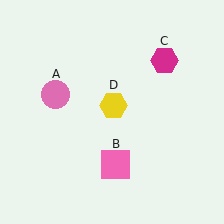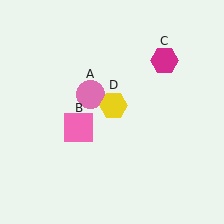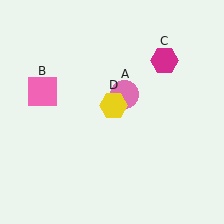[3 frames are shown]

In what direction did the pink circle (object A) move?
The pink circle (object A) moved right.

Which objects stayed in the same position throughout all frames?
Magenta hexagon (object C) and yellow hexagon (object D) remained stationary.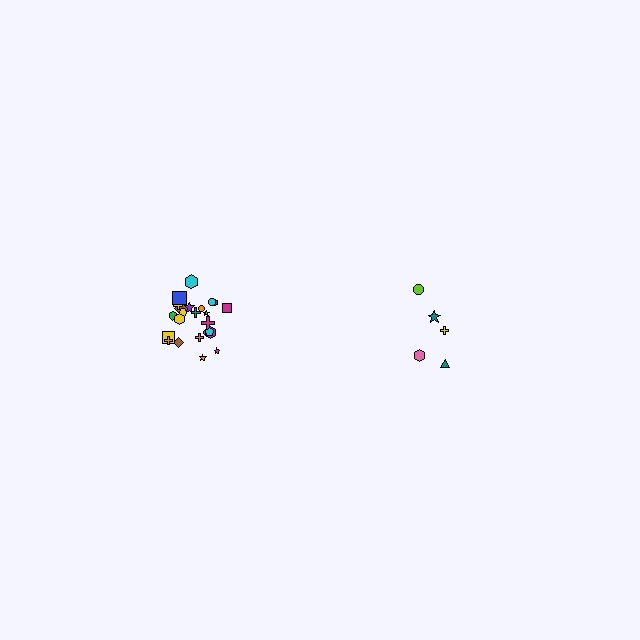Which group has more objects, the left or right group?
The left group.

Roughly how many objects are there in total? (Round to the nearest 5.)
Roughly 30 objects in total.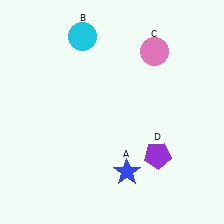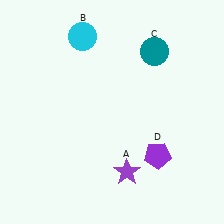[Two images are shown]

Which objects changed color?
A changed from blue to purple. C changed from pink to teal.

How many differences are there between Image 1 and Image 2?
There are 2 differences between the two images.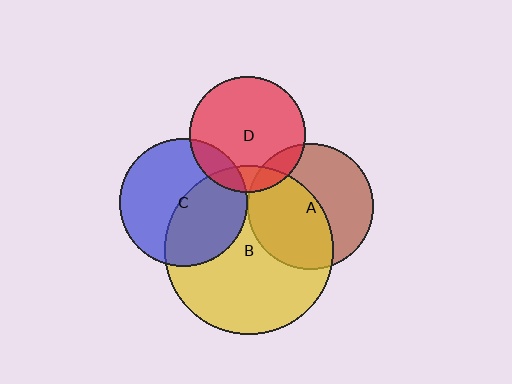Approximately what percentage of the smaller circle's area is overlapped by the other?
Approximately 50%.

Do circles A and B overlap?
Yes.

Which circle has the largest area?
Circle B (yellow).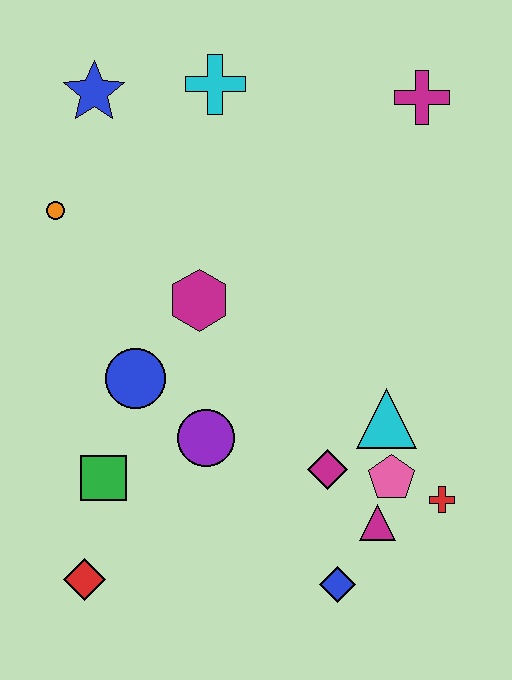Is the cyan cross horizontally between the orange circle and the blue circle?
No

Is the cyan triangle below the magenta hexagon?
Yes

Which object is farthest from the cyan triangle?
The blue star is farthest from the cyan triangle.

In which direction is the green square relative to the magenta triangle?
The green square is to the left of the magenta triangle.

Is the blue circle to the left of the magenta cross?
Yes